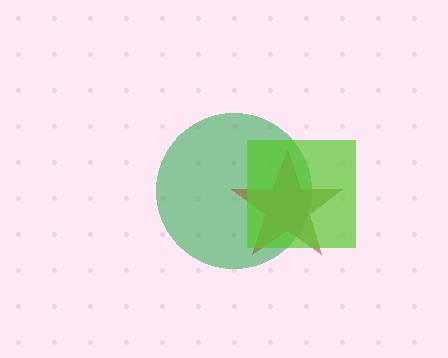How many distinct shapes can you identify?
There are 3 distinct shapes: a green circle, a brown star, a lime square.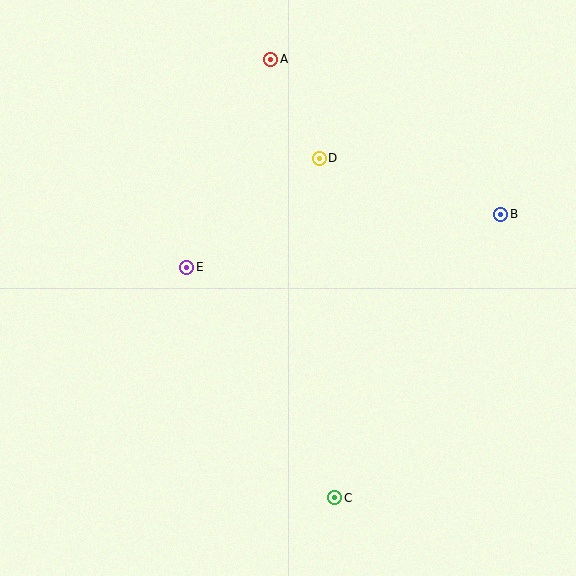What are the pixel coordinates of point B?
Point B is at (501, 214).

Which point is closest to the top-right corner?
Point B is closest to the top-right corner.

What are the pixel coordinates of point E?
Point E is at (187, 267).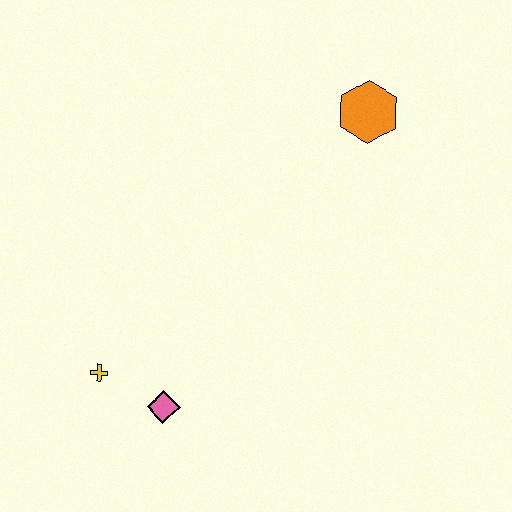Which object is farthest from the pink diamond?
The orange hexagon is farthest from the pink diamond.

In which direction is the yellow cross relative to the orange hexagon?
The yellow cross is below the orange hexagon.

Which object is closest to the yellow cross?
The pink diamond is closest to the yellow cross.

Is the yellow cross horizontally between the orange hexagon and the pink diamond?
No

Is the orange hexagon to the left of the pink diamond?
No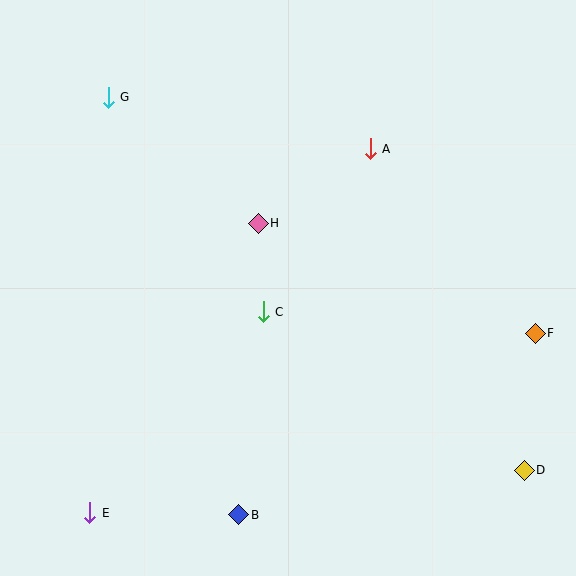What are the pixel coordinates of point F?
Point F is at (535, 333).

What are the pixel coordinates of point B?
Point B is at (239, 515).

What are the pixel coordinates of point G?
Point G is at (108, 97).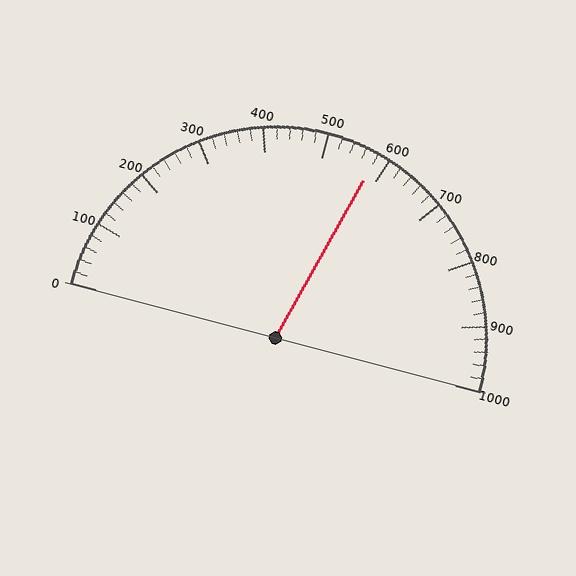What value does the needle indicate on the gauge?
The needle indicates approximately 580.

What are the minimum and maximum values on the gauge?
The gauge ranges from 0 to 1000.